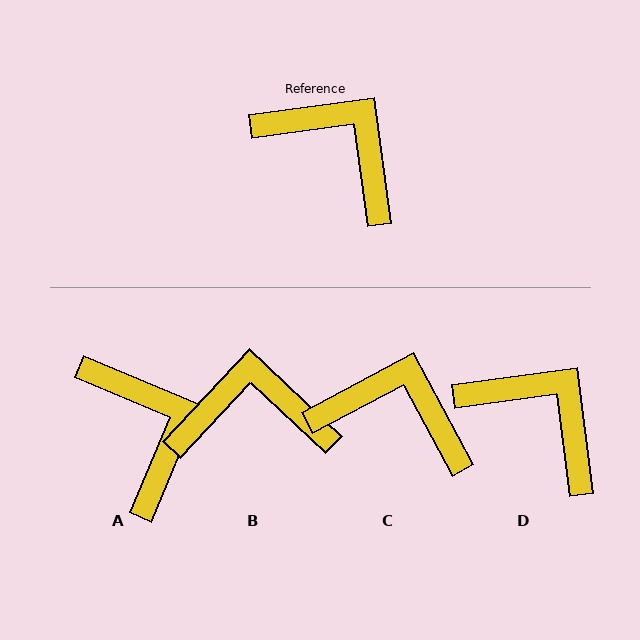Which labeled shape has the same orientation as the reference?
D.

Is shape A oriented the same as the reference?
No, it is off by about 30 degrees.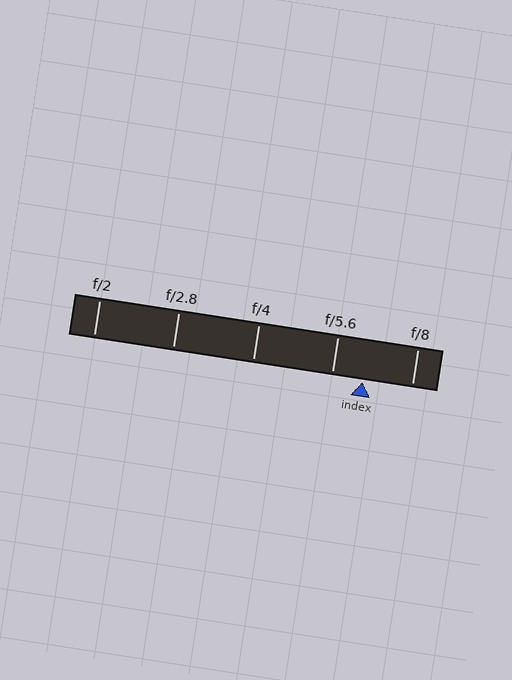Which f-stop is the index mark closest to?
The index mark is closest to f/5.6.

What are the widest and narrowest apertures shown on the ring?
The widest aperture shown is f/2 and the narrowest is f/8.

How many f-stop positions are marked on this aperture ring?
There are 5 f-stop positions marked.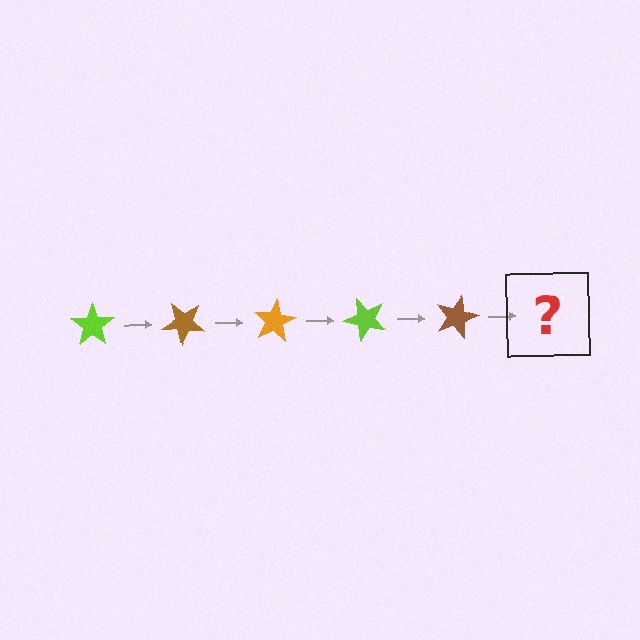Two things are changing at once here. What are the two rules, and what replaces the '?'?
The two rules are that it rotates 40 degrees each step and the color cycles through lime, brown, and orange. The '?' should be an orange star, rotated 200 degrees from the start.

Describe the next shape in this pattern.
It should be an orange star, rotated 200 degrees from the start.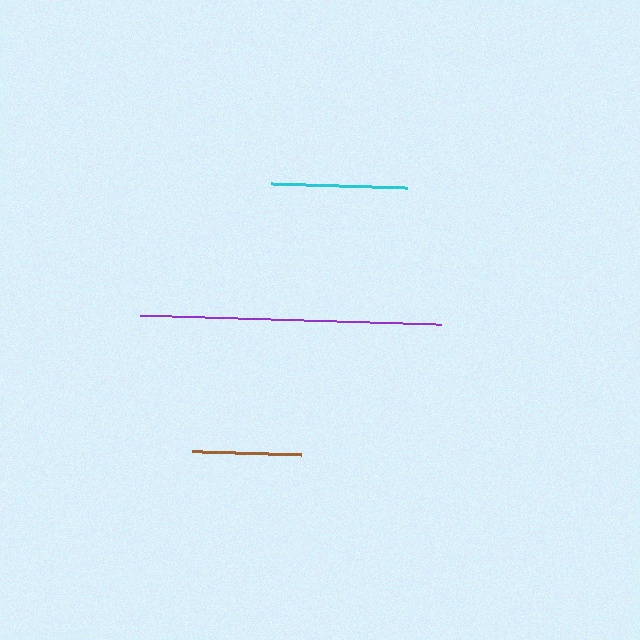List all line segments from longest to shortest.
From longest to shortest: purple, cyan, brown.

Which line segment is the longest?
The purple line is the longest at approximately 301 pixels.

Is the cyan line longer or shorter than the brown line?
The cyan line is longer than the brown line.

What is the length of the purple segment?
The purple segment is approximately 301 pixels long.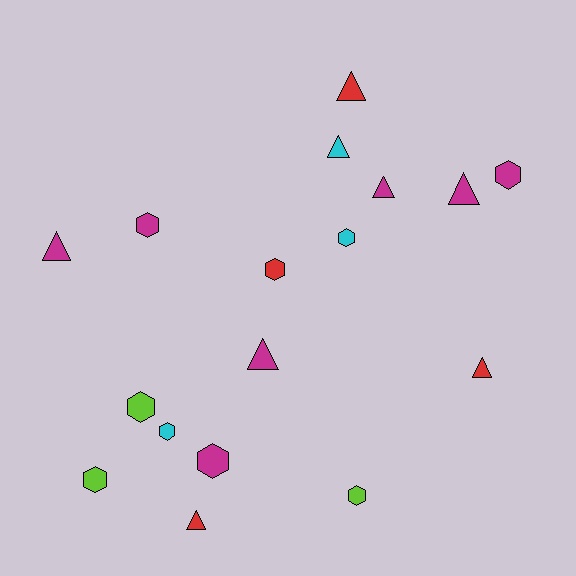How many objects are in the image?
There are 17 objects.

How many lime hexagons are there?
There are 3 lime hexagons.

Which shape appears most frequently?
Hexagon, with 9 objects.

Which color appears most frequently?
Magenta, with 7 objects.